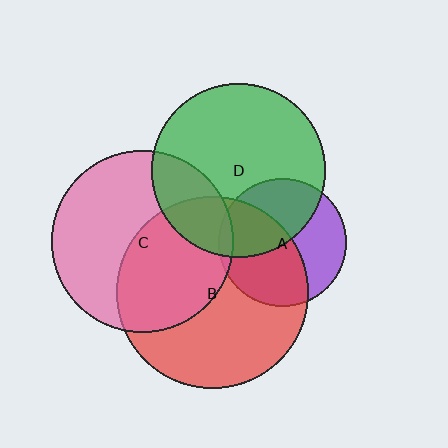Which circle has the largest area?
Circle B (red).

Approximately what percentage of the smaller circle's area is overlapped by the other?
Approximately 20%.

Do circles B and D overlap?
Yes.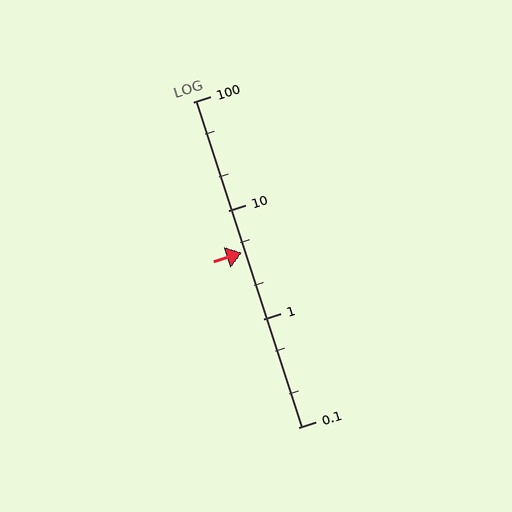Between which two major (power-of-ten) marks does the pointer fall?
The pointer is between 1 and 10.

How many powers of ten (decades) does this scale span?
The scale spans 3 decades, from 0.1 to 100.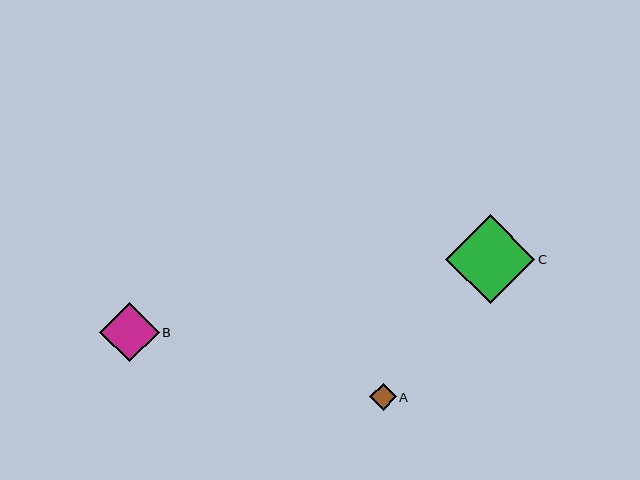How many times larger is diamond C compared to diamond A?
Diamond C is approximately 3.4 times the size of diamond A.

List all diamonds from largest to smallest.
From largest to smallest: C, B, A.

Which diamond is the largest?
Diamond C is the largest with a size of approximately 89 pixels.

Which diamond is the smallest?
Diamond A is the smallest with a size of approximately 26 pixels.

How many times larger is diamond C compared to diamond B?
Diamond C is approximately 1.5 times the size of diamond B.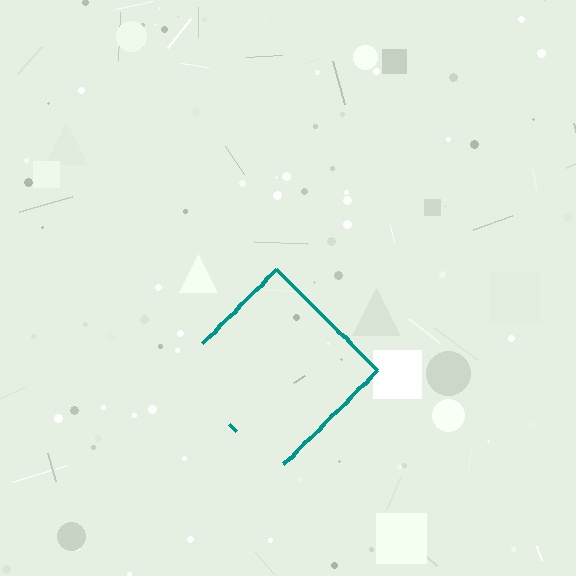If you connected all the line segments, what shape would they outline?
They would outline a diamond.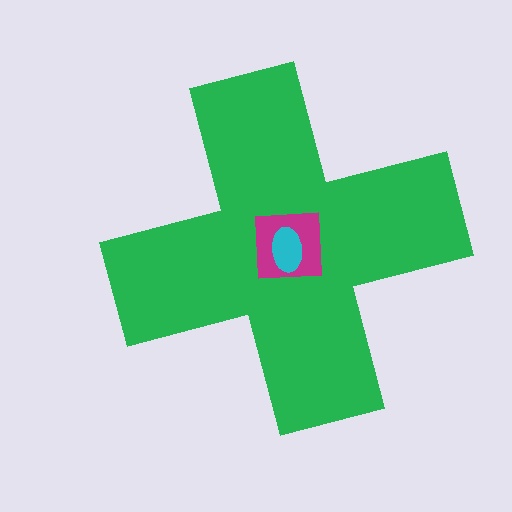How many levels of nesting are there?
3.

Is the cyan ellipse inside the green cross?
Yes.